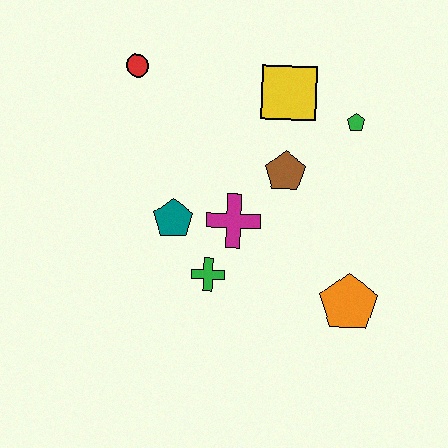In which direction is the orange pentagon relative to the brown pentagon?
The orange pentagon is below the brown pentagon.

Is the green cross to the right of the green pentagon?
No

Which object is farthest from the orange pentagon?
The red circle is farthest from the orange pentagon.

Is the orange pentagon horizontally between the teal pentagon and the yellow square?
No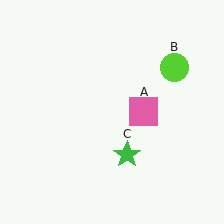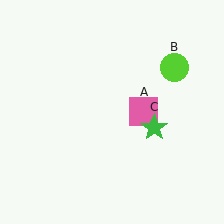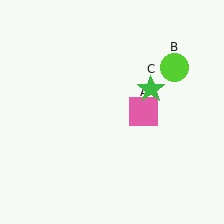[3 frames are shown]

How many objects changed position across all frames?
1 object changed position: green star (object C).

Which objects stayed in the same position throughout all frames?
Pink square (object A) and lime circle (object B) remained stationary.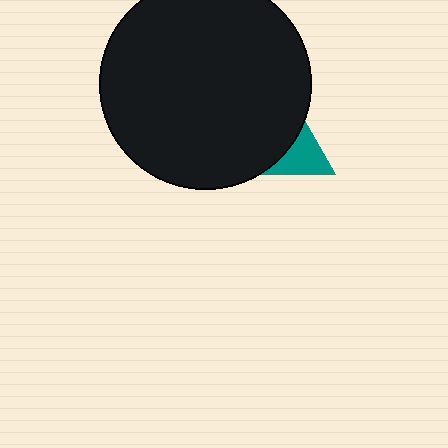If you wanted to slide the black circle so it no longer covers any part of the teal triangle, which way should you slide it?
Slide it left — that is the most direct way to separate the two shapes.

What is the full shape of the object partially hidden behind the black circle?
The partially hidden object is a teal triangle.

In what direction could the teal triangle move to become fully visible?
The teal triangle could move right. That would shift it out from behind the black circle entirely.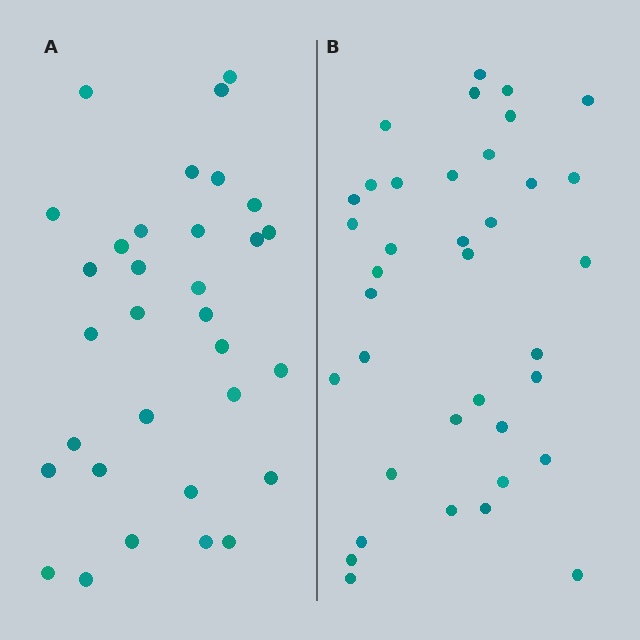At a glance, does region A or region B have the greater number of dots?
Region B (the right region) has more dots.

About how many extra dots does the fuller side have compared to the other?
Region B has about 5 more dots than region A.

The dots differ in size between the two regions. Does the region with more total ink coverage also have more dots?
No. Region A has more total ink coverage because its dots are larger, but region B actually contains more individual dots. Total area can be misleading — the number of items is what matters here.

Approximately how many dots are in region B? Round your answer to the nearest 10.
About 40 dots. (The exact count is 37, which rounds to 40.)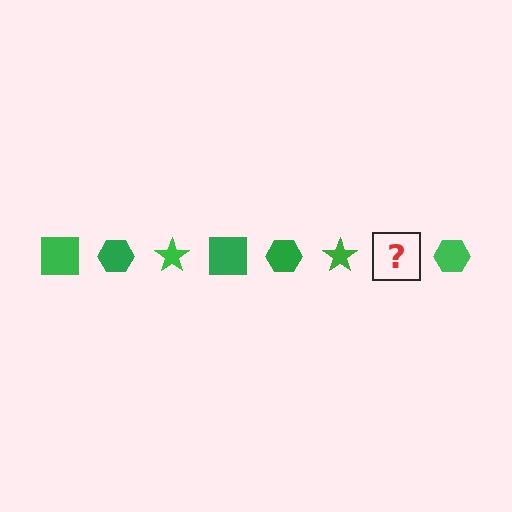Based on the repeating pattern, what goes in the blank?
The blank should be a green square.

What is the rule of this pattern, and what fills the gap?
The rule is that the pattern cycles through square, hexagon, star shapes in green. The gap should be filled with a green square.